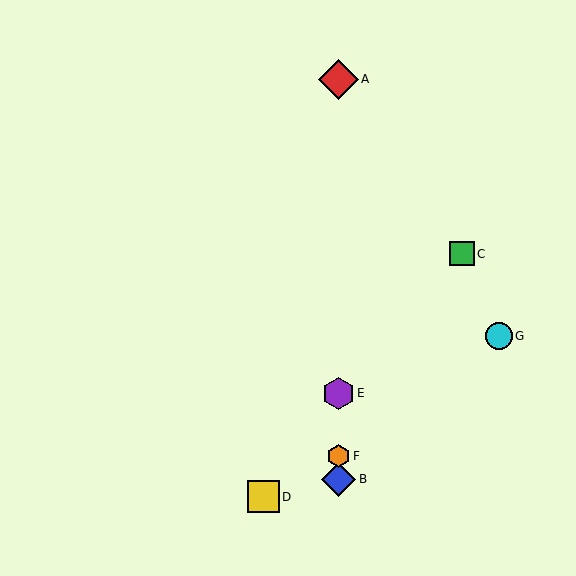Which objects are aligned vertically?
Objects A, B, E, F are aligned vertically.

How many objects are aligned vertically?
4 objects (A, B, E, F) are aligned vertically.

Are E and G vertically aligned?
No, E is at x≈339 and G is at x≈499.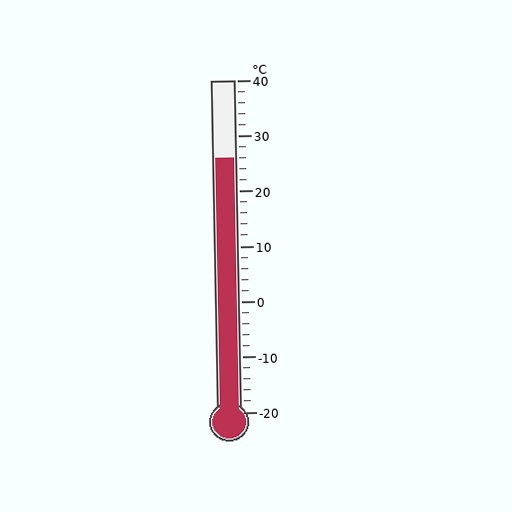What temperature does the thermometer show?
The thermometer shows approximately 26°C.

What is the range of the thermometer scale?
The thermometer scale ranges from -20°C to 40°C.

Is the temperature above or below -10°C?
The temperature is above -10°C.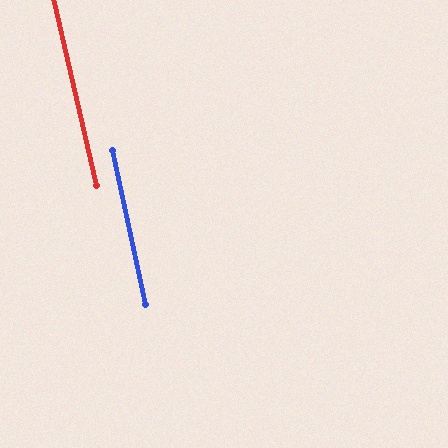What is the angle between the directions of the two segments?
Approximately 1 degree.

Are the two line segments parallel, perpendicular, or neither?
Parallel — their directions differ by only 0.9°.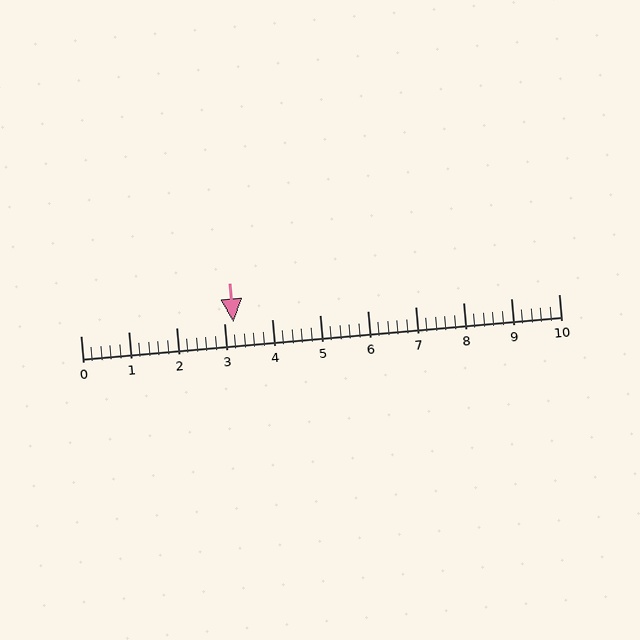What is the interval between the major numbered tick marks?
The major tick marks are spaced 1 units apart.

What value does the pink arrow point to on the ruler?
The pink arrow points to approximately 3.2.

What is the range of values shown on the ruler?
The ruler shows values from 0 to 10.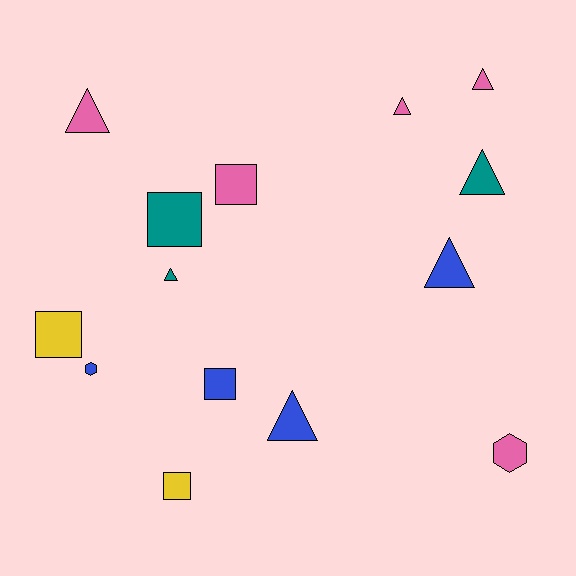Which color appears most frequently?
Pink, with 5 objects.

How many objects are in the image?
There are 14 objects.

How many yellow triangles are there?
There are no yellow triangles.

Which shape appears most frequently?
Triangle, with 7 objects.